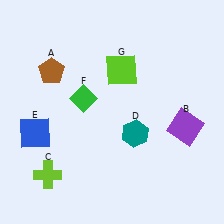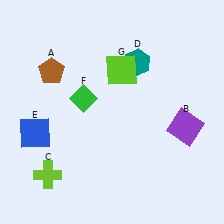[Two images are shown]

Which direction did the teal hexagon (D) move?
The teal hexagon (D) moved up.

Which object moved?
The teal hexagon (D) moved up.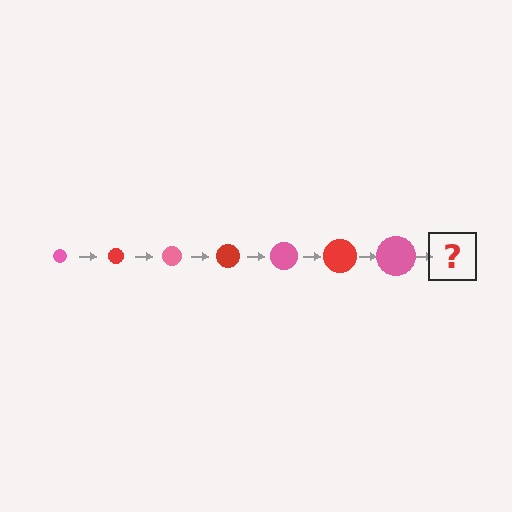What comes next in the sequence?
The next element should be a red circle, larger than the previous one.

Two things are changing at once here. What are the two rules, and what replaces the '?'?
The two rules are that the circle grows larger each step and the color cycles through pink and red. The '?' should be a red circle, larger than the previous one.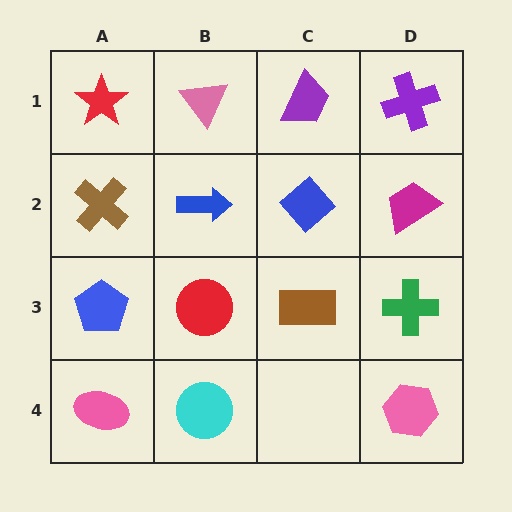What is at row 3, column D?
A green cross.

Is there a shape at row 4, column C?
No, that cell is empty.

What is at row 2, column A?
A brown cross.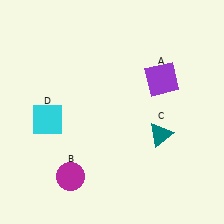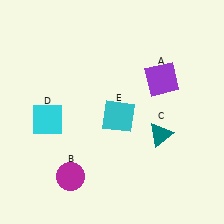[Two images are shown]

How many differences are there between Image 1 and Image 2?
There is 1 difference between the two images.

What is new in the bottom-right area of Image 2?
A cyan square (E) was added in the bottom-right area of Image 2.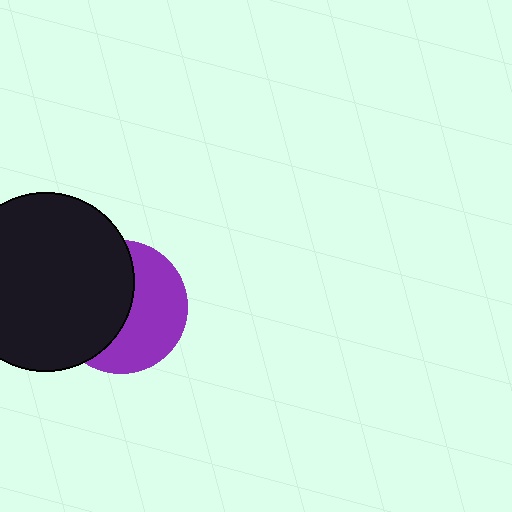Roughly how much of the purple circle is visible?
About half of it is visible (roughly 49%).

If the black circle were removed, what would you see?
You would see the complete purple circle.